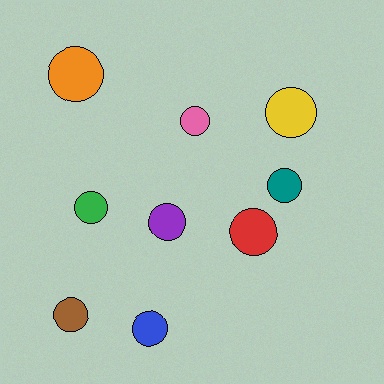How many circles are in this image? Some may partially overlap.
There are 9 circles.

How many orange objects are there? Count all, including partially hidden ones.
There is 1 orange object.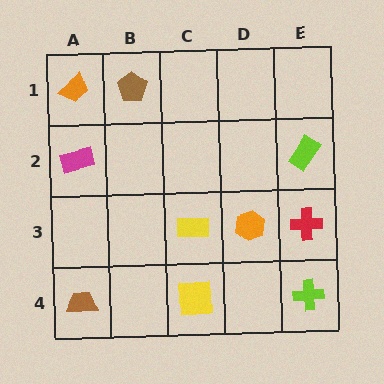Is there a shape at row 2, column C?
No, that cell is empty.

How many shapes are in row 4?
3 shapes.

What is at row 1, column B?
A brown pentagon.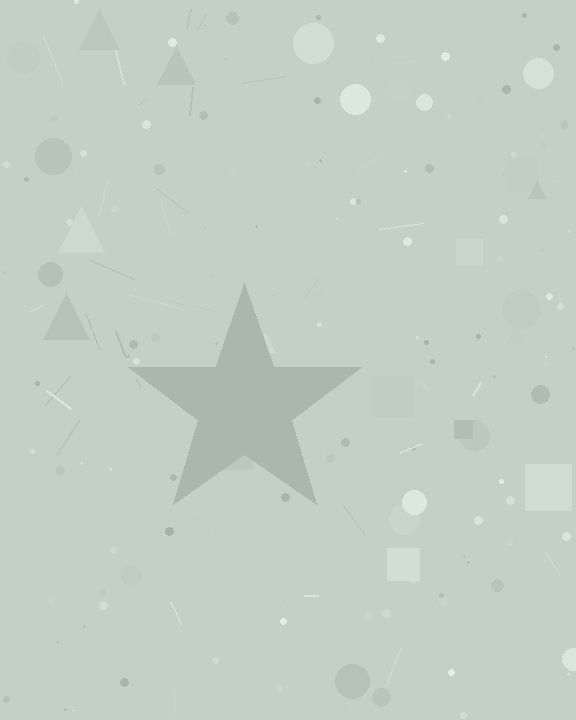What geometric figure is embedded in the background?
A star is embedded in the background.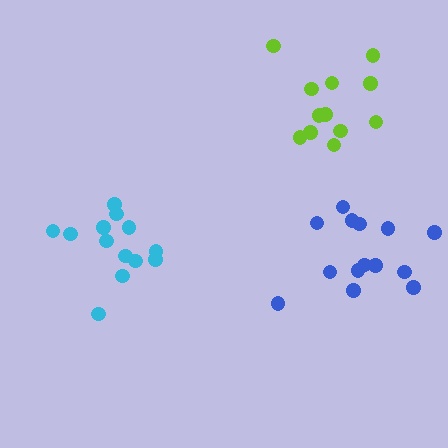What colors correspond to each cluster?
The clusters are colored: cyan, blue, lime.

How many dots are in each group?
Group 1: 13 dots, Group 2: 14 dots, Group 3: 12 dots (39 total).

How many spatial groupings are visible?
There are 3 spatial groupings.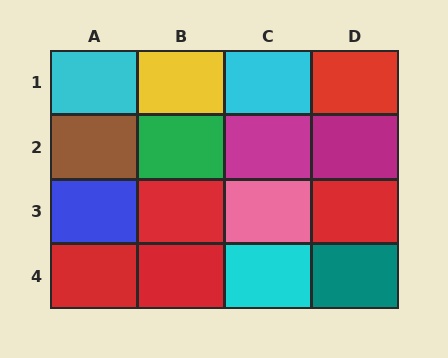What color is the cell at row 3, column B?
Red.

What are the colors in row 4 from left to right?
Red, red, cyan, teal.